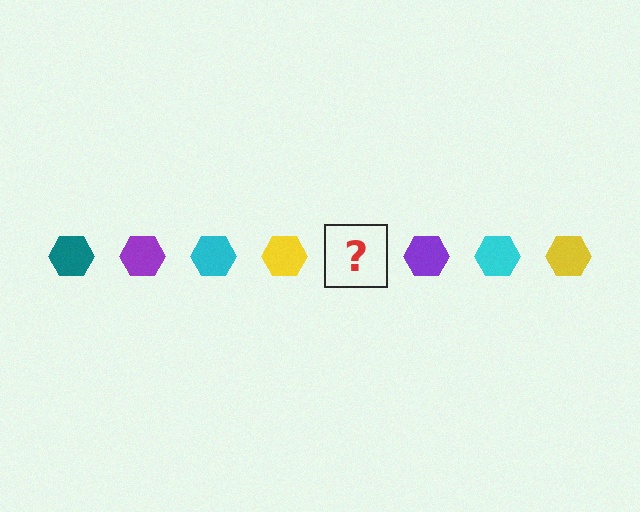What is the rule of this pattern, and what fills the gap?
The rule is that the pattern cycles through teal, purple, cyan, yellow hexagons. The gap should be filled with a teal hexagon.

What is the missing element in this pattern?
The missing element is a teal hexagon.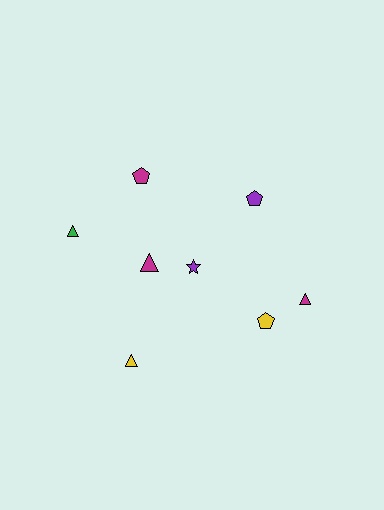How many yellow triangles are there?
There is 1 yellow triangle.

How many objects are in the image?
There are 8 objects.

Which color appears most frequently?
Magenta, with 3 objects.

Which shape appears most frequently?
Triangle, with 4 objects.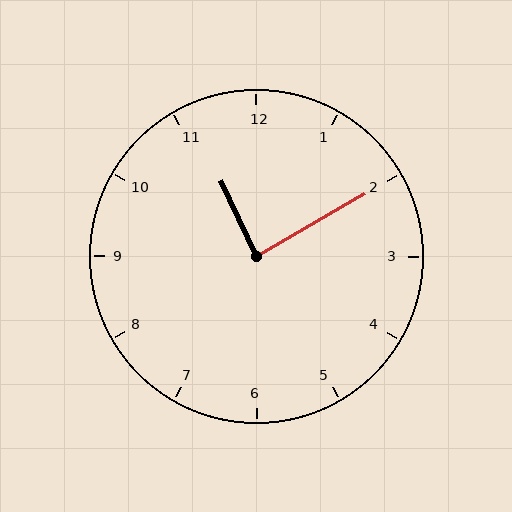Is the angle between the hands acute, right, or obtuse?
It is right.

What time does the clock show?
11:10.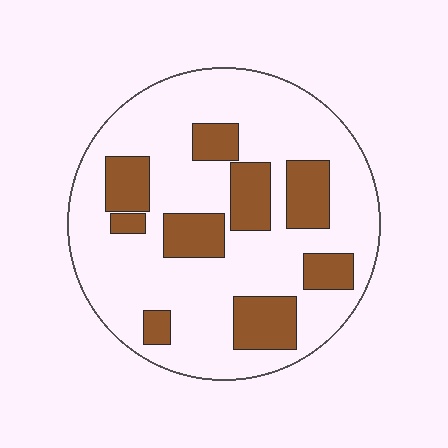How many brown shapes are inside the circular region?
9.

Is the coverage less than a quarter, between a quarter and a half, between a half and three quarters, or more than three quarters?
Between a quarter and a half.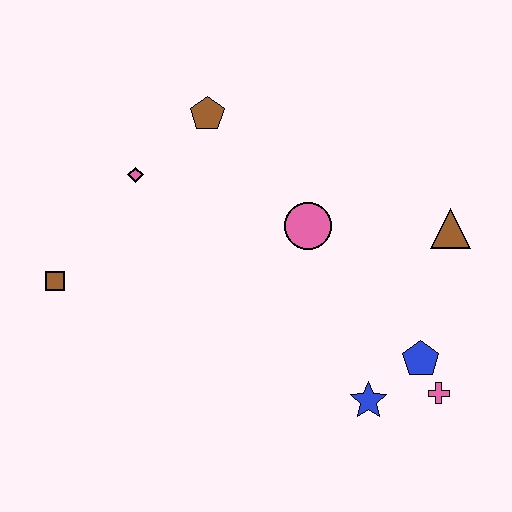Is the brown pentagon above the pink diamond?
Yes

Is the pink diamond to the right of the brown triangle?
No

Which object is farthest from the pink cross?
The brown square is farthest from the pink cross.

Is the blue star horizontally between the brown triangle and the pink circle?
Yes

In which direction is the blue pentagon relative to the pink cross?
The blue pentagon is above the pink cross.